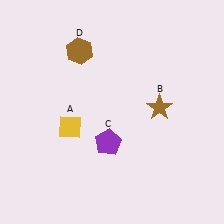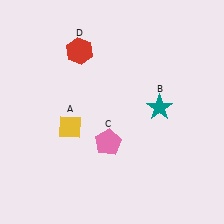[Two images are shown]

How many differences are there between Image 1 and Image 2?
There are 3 differences between the two images.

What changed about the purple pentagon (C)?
In Image 1, C is purple. In Image 2, it changed to pink.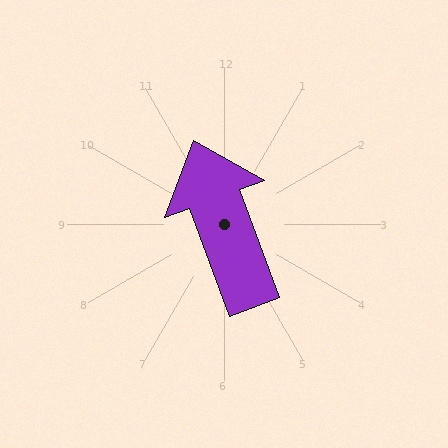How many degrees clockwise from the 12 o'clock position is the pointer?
Approximately 340 degrees.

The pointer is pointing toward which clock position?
Roughly 11 o'clock.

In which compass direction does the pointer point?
North.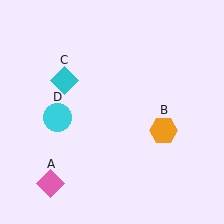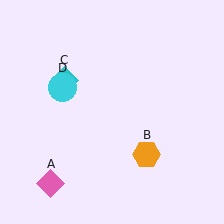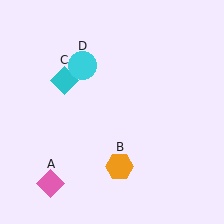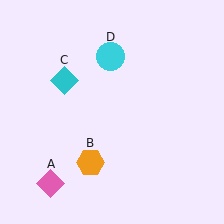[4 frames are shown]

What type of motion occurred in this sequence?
The orange hexagon (object B), cyan circle (object D) rotated clockwise around the center of the scene.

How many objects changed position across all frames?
2 objects changed position: orange hexagon (object B), cyan circle (object D).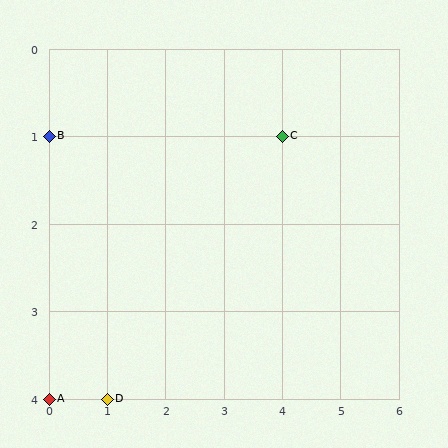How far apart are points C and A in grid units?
Points C and A are 4 columns and 3 rows apart (about 5.0 grid units diagonally).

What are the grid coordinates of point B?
Point B is at grid coordinates (0, 1).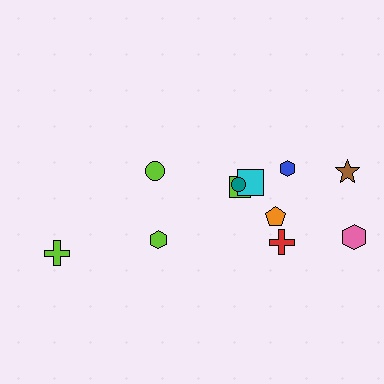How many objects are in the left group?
There are 3 objects.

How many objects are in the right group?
There are 8 objects.